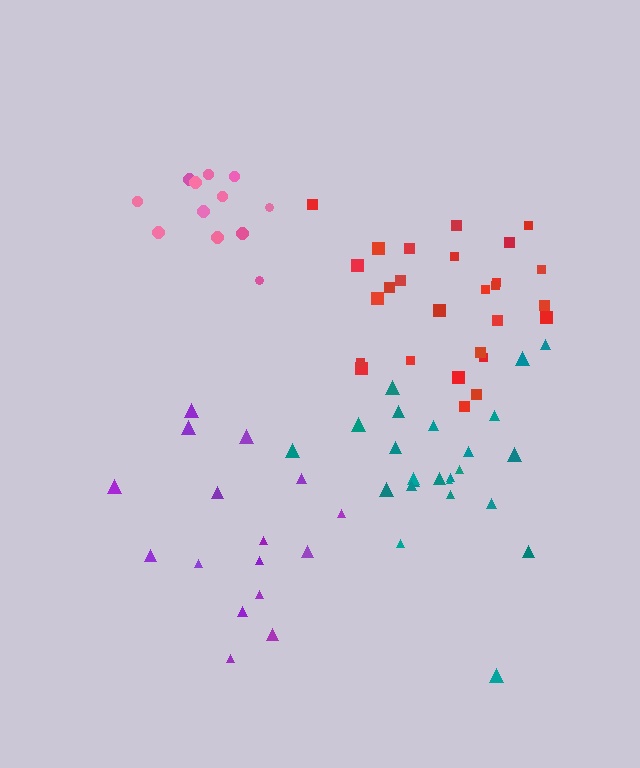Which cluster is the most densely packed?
Teal.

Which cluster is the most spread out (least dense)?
Purple.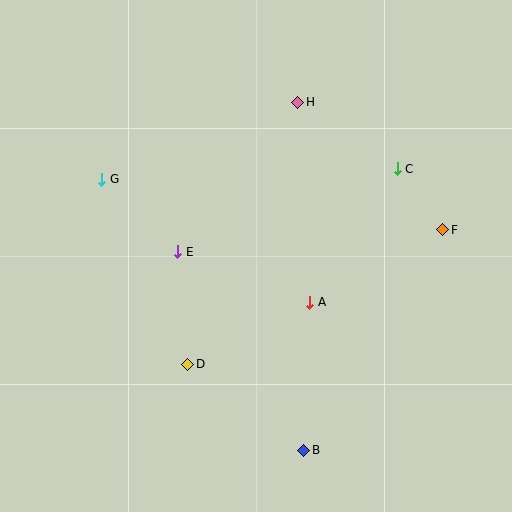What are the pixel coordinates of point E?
Point E is at (178, 252).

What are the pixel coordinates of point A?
Point A is at (310, 302).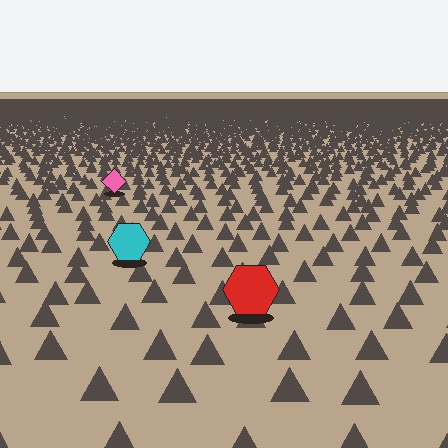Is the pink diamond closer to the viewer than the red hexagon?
No. The red hexagon is closer — you can tell from the texture gradient: the ground texture is coarser near it.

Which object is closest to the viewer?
The red hexagon is closest. The texture marks near it are larger and more spread out.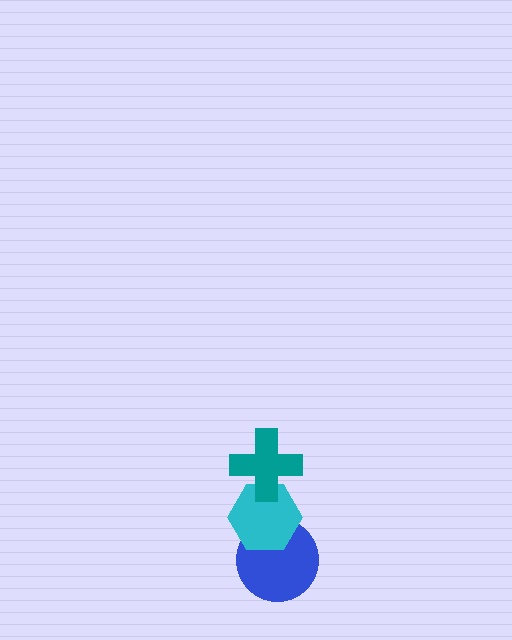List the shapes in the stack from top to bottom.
From top to bottom: the teal cross, the cyan hexagon, the blue circle.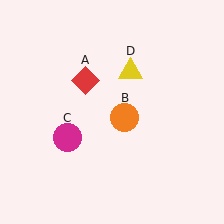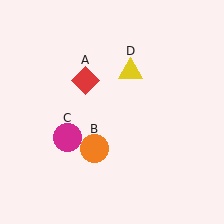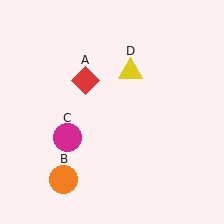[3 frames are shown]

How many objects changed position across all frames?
1 object changed position: orange circle (object B).